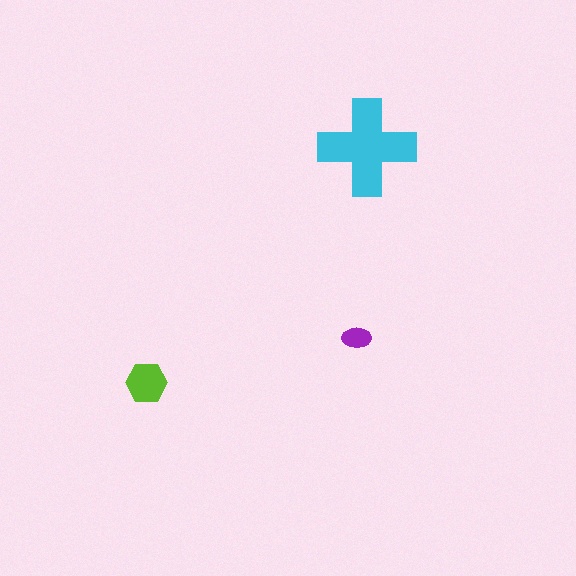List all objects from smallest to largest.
The purple ellipse, the lime hexagon, the cyan cross.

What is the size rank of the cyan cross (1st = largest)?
1st.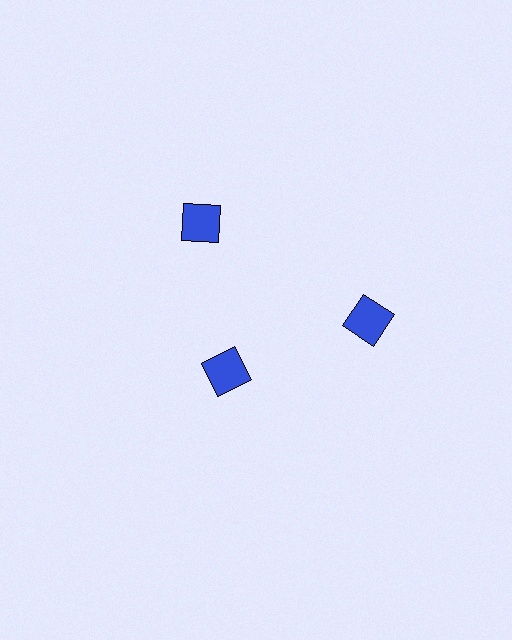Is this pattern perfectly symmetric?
No. The 3 blue squares are arranged in a ring, but one element near the 7 o'clock position is pulled inward toward the center, breaking the 3-fold rotational symmetry.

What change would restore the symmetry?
The symmetry would be restored by moving it outward, back onto the ring so that all 3 squares sit at equal angles and equal distance from the center.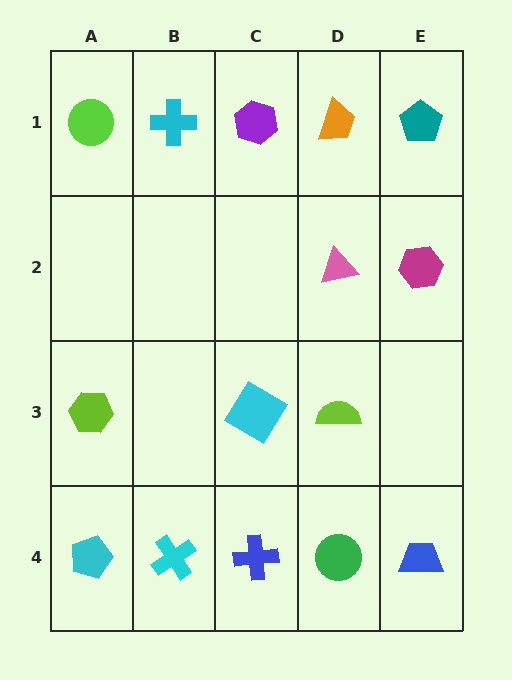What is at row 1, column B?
A cyan cross.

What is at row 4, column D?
A green circle.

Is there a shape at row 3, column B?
No, that cell is empty.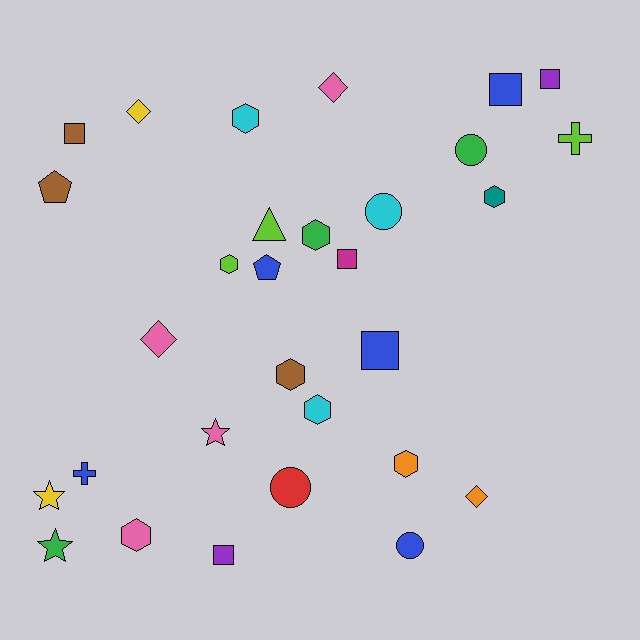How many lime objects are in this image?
There are 3 lime objects.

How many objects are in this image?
There are 30 objects.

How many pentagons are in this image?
There are 2 pentagons.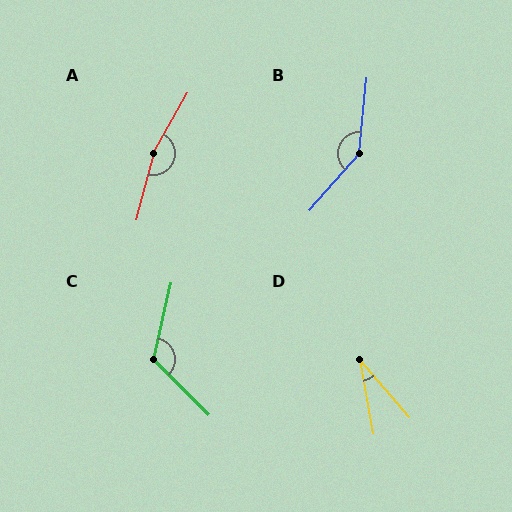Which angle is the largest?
A, at approximately 165 degrees.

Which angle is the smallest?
D, at approximately 30 degrees.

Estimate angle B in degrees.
Approximately 145 degrees.